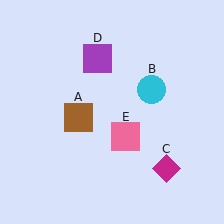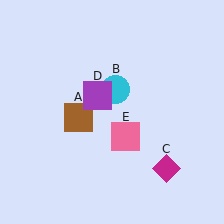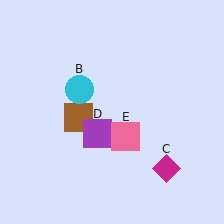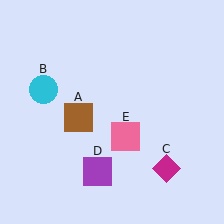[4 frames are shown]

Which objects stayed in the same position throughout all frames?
Brown square (object A) and magenta diamond (object C) and pink square (object E) remained stationary.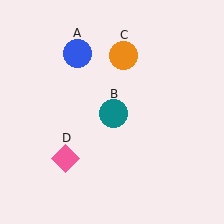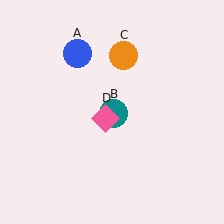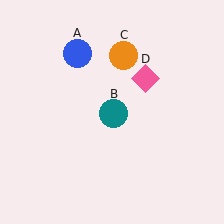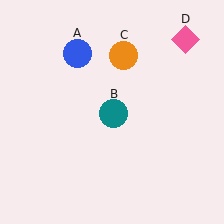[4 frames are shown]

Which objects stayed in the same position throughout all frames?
Blue circle (object A) and teal circle (object B) and orange circle (object C) remained stationary.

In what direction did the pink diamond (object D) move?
The pink diamond (object D) moved up and to the right.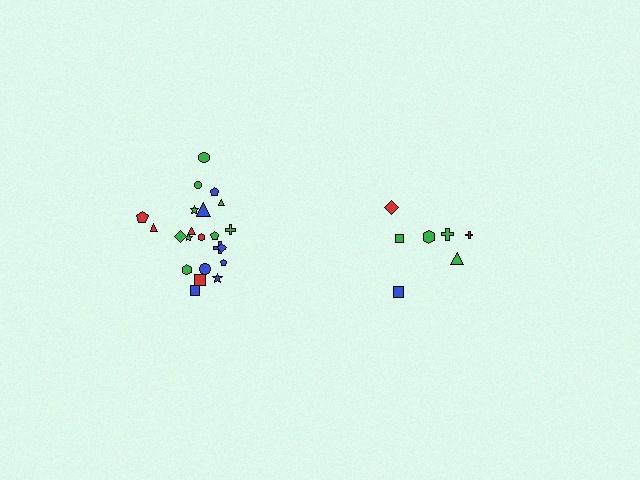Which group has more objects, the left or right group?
The left group.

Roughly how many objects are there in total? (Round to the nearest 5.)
Roughly 30 objects in total.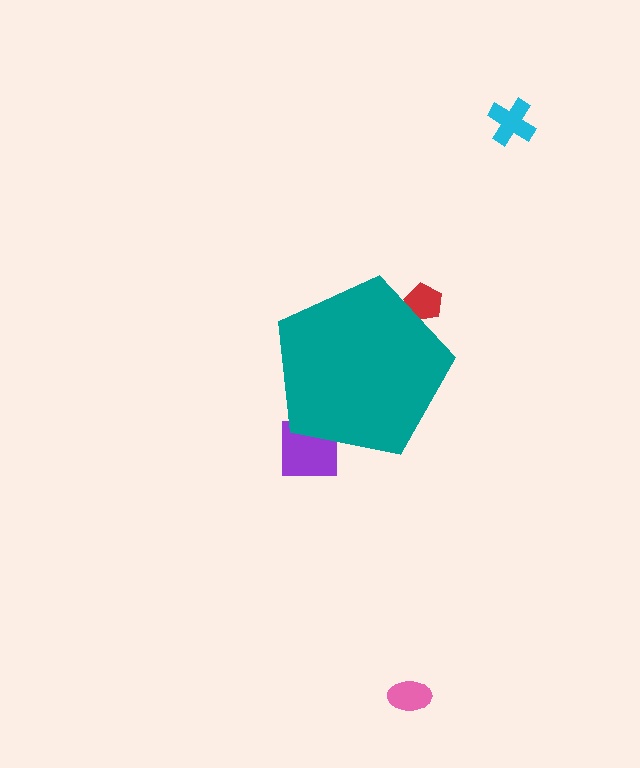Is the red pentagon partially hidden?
Yes, the red pentagon is partially hidden behind the teal pentagon.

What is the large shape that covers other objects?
A teal pentagon.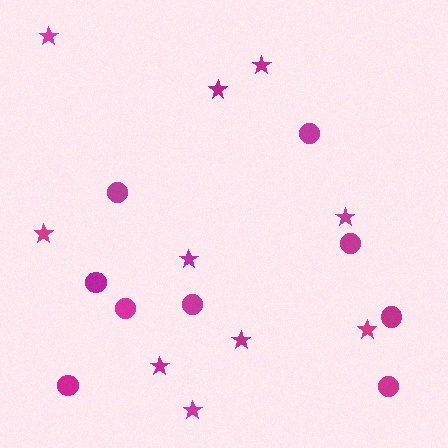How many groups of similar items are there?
There are 2 groups: one group of circles (9) and one group of stars (10).